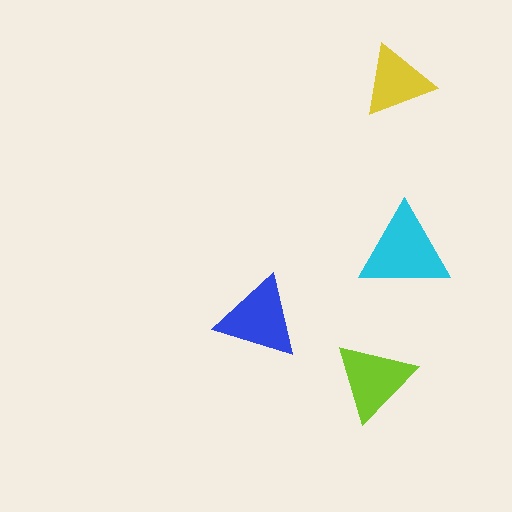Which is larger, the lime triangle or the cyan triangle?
The cyan one.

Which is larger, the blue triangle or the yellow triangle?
The blue one.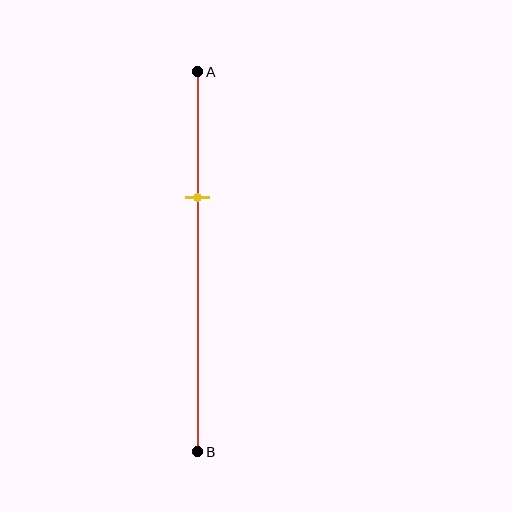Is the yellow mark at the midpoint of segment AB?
No, the mark is at about 35% from A, not at the 50% midpoint.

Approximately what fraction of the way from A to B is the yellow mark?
The yellow mark is approximately 35% of the way from A to B.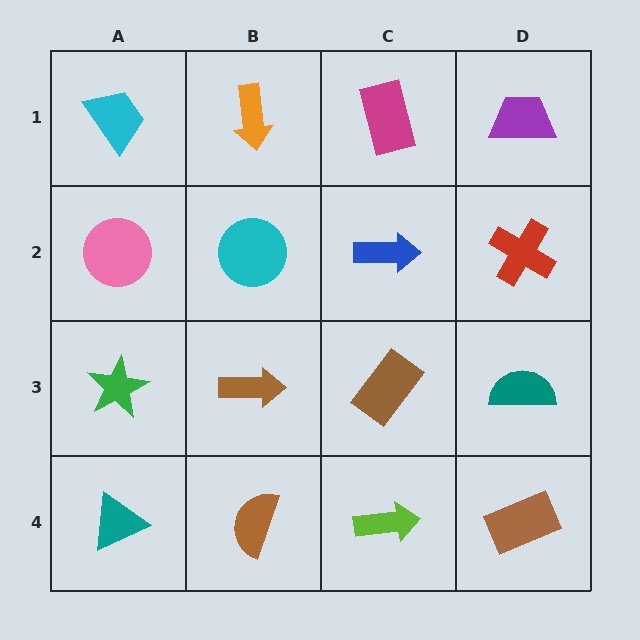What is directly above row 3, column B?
A cyan circle.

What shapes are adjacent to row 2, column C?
A magenta rectangle (row 1, column C), a brown rectangle (row 3, column C), a cyan circle (row 2, column B), a red cross (row 2, column D).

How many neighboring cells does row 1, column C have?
3.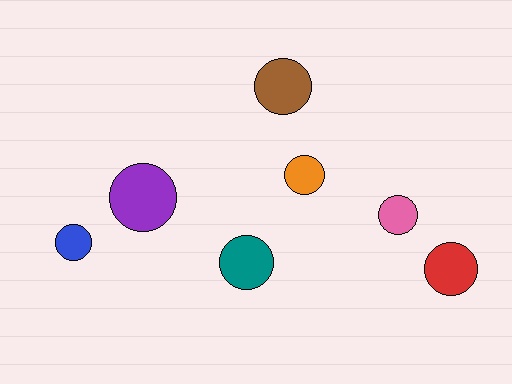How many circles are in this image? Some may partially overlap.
There are 7 circles.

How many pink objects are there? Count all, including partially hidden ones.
There is 1 pink object.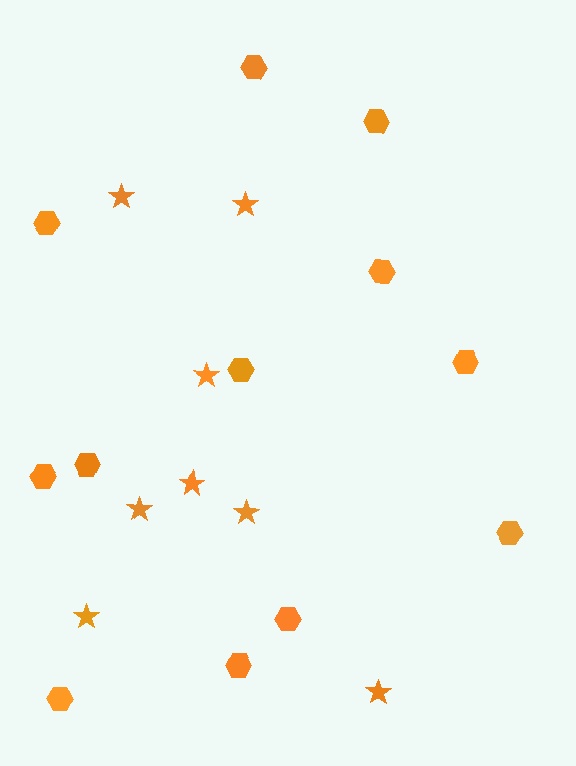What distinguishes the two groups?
There are 2 groups: one group of hexagons (12) and one group of stars (8).